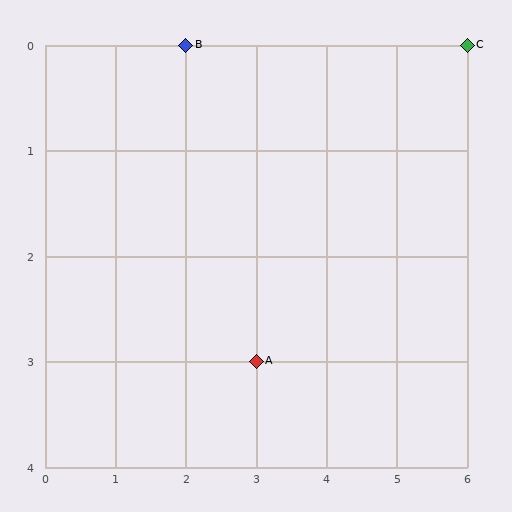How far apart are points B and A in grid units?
Points B and A are 1 column and 3 rows apart (about 3.2 grid units diagonally).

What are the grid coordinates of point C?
Point C is at grid coordinates (6, 0).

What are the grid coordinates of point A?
Point A is at grid coordinates (3, 3).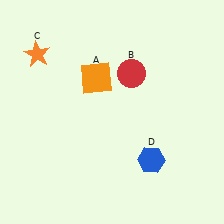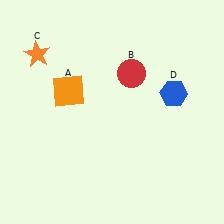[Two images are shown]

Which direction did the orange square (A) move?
The orange square (A) moved left.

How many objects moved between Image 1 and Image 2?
2 objects moved between the two images.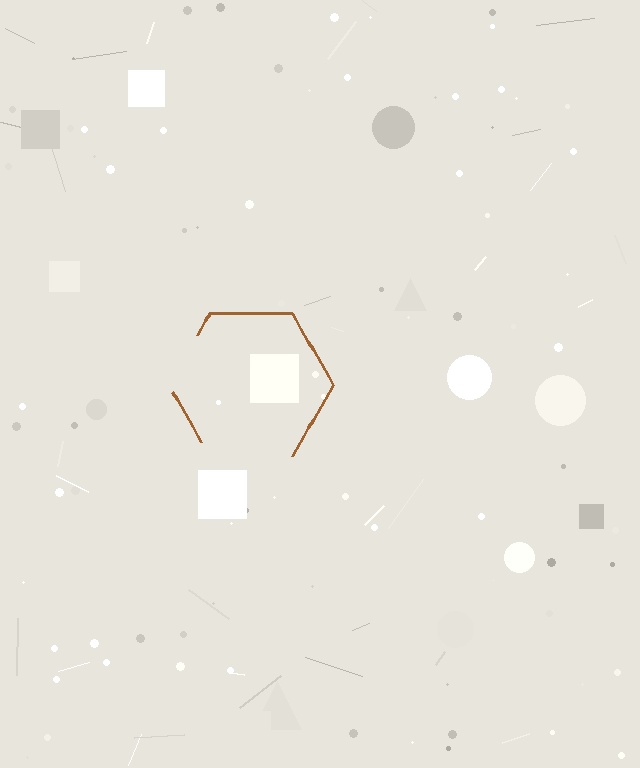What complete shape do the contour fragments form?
The contour fragments form a hexagon.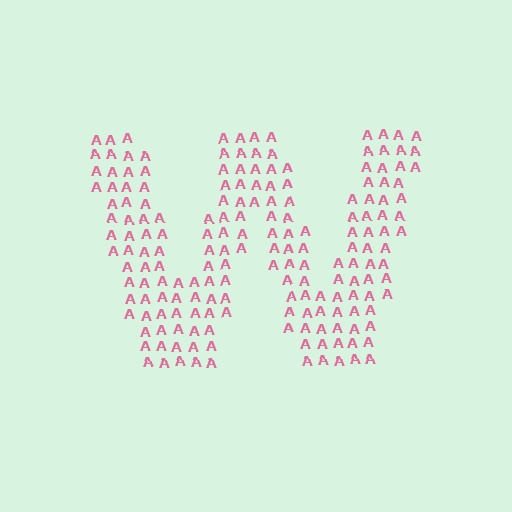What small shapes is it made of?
It is made of small letter A's.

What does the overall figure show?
The overall figure shows the letter W.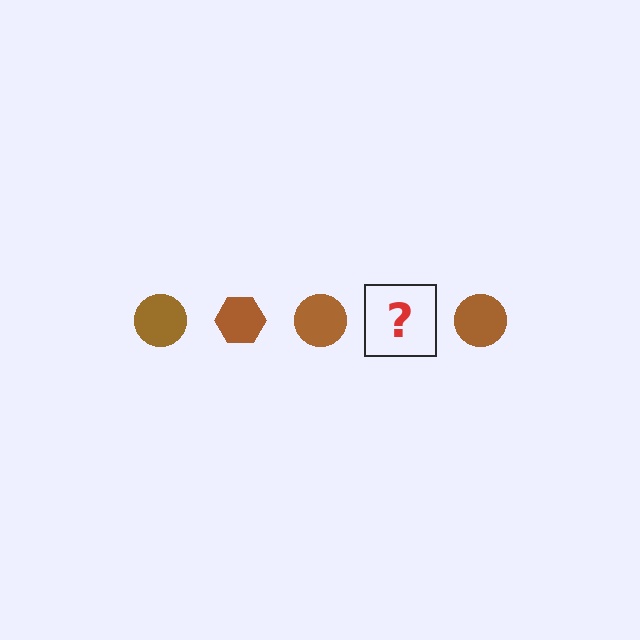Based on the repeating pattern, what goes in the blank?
The blank should be a brown hexagon.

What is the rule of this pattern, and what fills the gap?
The rule is that the pattern cycles through circle, hexagon shapes in brown. The gap should be filled with a brown hexagon.